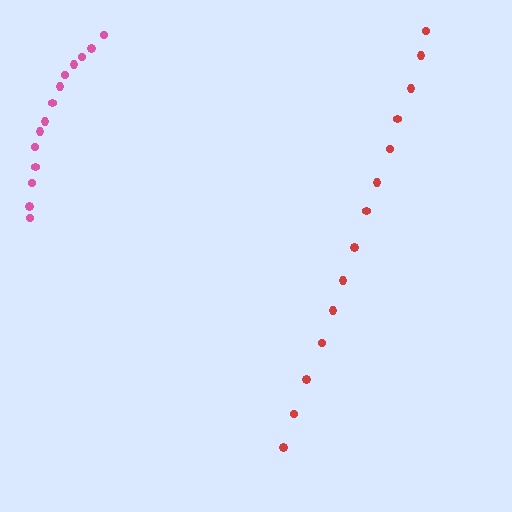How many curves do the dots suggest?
There are 2 distinct paths.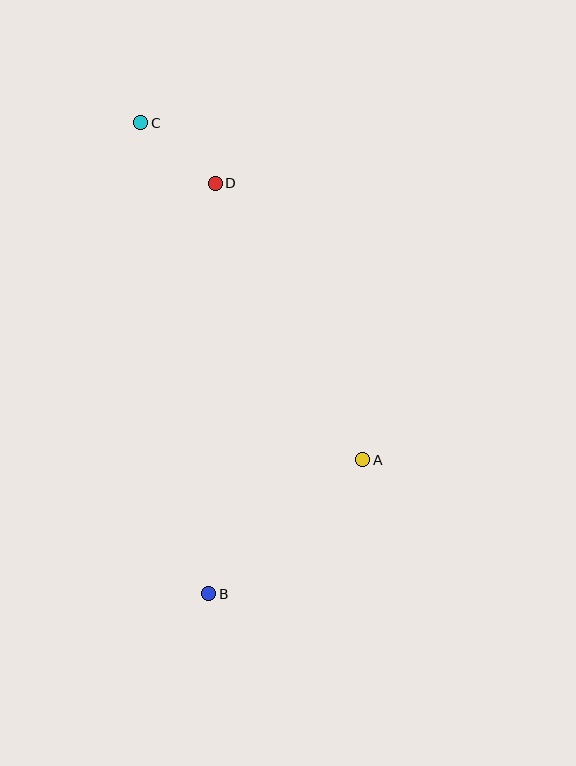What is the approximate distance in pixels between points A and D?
The distance between A and D is approximately 313 pixels.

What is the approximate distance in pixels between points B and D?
The distance between B and D is approximately 411 pixels.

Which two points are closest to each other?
Points C and D are closest to each other.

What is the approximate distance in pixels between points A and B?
The distance between A and B is approximately 204 pixels.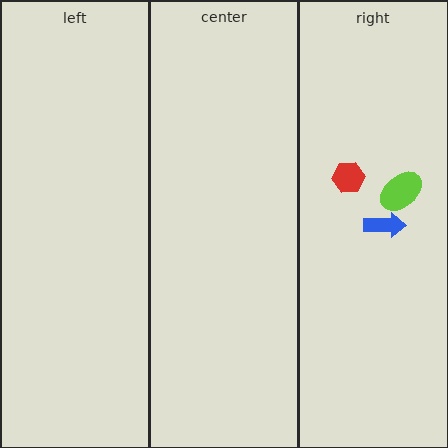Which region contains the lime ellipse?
The right region.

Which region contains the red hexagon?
The right region.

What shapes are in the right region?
The lime ellipse, the blue arrow, the red hexagon.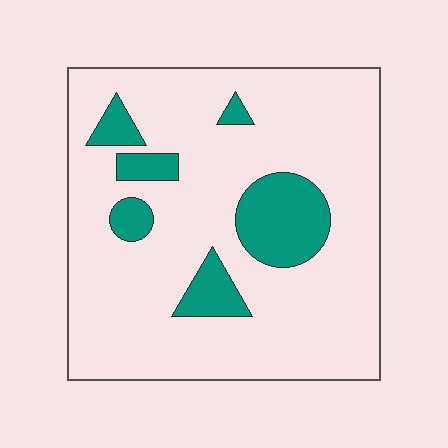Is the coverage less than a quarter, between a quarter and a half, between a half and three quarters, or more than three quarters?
Less than a quarter.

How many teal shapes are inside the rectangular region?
6.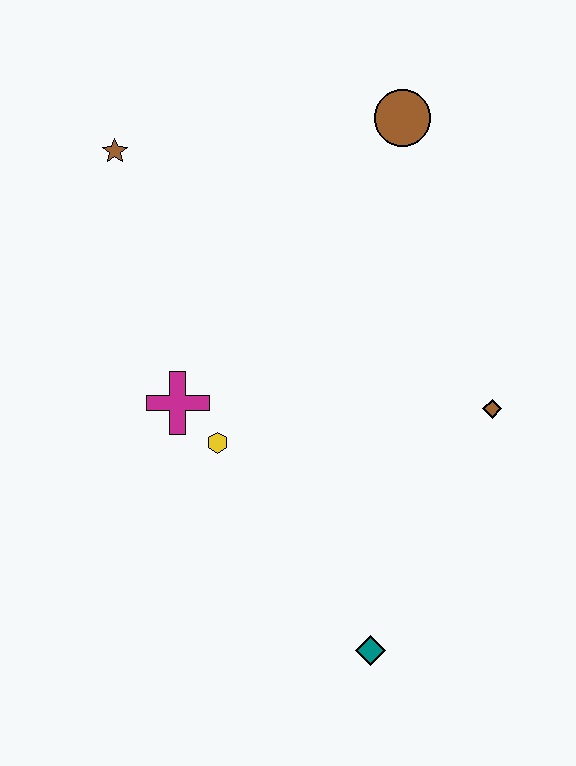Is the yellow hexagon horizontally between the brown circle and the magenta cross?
Yes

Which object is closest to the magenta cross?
The yellow hexagon is closest to the magenta cross.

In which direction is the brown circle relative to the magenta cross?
The brown circle is above the magenta cross.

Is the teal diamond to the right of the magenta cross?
Yes